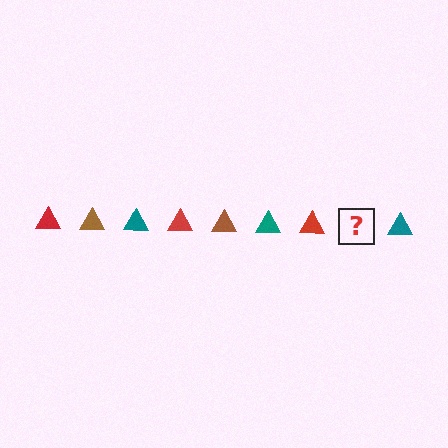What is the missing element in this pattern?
The missing element is a brown triangle.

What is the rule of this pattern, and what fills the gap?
The rule is that the pattern cycles through red, brown, teal triangles. The gap should be filled with a brown triangle.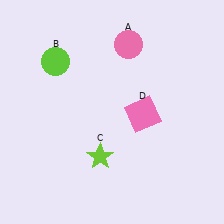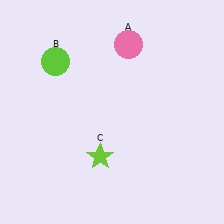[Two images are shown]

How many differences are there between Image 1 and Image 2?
There is 1 difference between the two images.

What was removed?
The pink square (D) was removed in Image 2.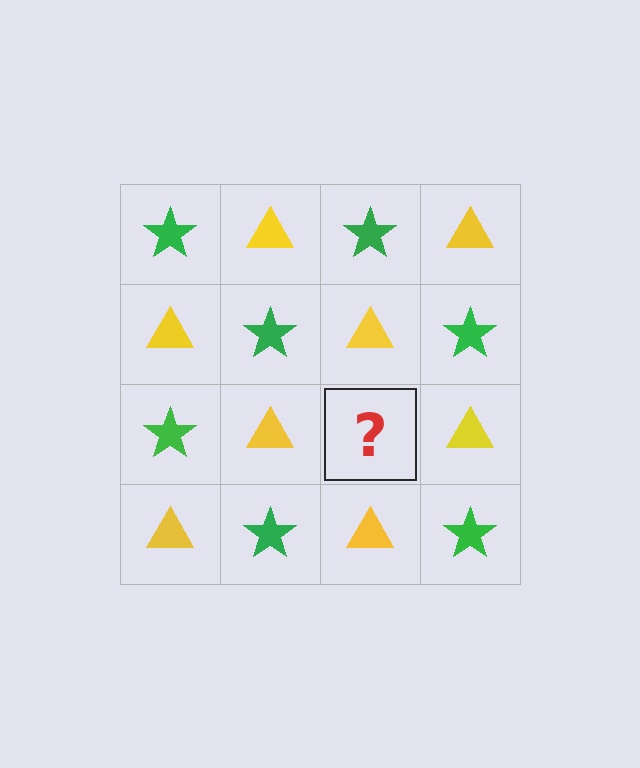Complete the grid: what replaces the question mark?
The question mark should be replaced with a green star.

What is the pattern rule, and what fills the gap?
The rule is that it alternates green star and yellow triangle in a checkerboard pattern. The gap should be filled with a green star.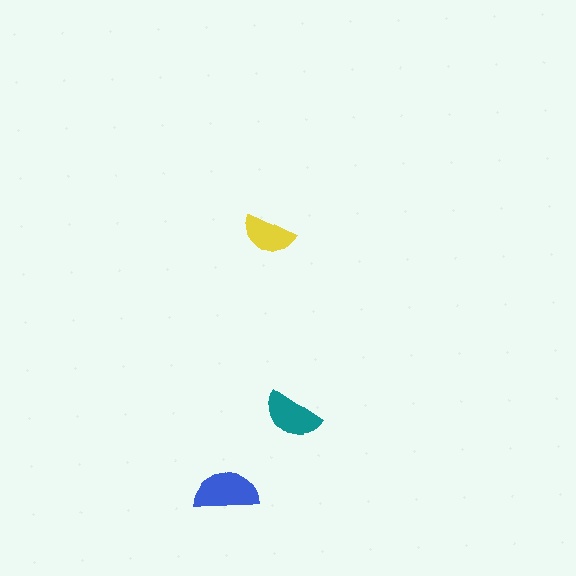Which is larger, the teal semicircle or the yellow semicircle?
The teal one.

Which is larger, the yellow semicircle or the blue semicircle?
The blue one.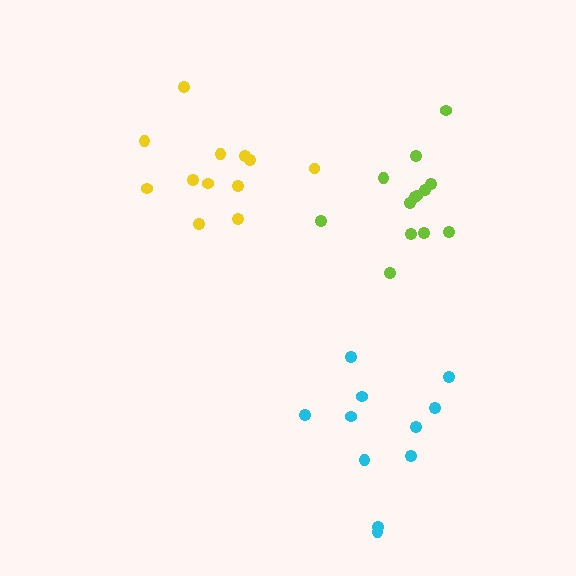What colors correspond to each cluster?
The clusters are colored: lime, cyan, yellow.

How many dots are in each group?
Group 1: 13 dots, Group 2: 11 dots, Group 3: 12 dots (36 total).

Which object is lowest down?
The cyan cluster is bottommost.